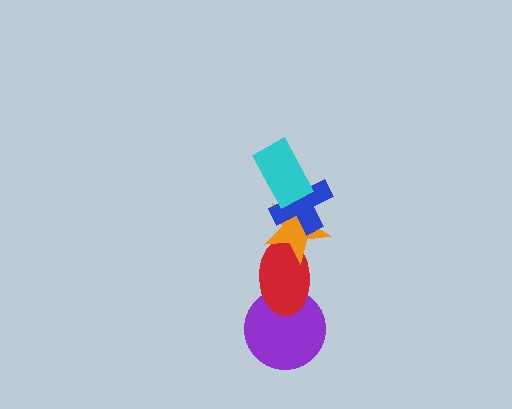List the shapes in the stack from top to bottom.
From top to bottom: the cyan rectangle, the blue cross, the orange star, the red ellipse, the purple circle.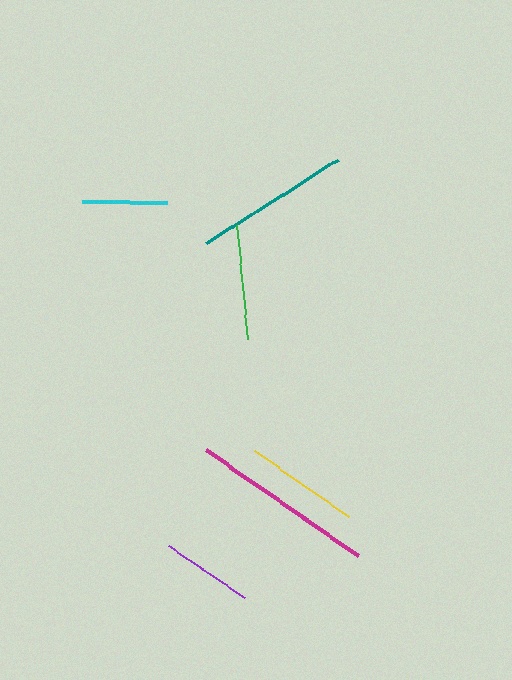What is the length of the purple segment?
The purple segment is approximately 92 pixels long.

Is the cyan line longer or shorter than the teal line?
The teal line is longer than the cyan line.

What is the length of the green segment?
The green segment is approximately 115 pixels long.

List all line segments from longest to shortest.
From longest to shortest: magenta, teal, green, yellow, purple, cyan.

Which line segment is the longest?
The magenta line is the longest at approximately 185 pixels.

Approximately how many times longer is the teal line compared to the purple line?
The teal line is approximately 1.7 times the length of the purple line.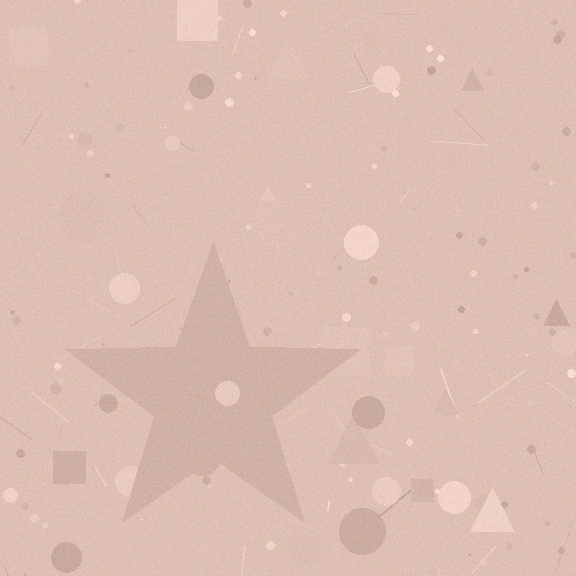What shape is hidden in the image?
A star is hidden in the image.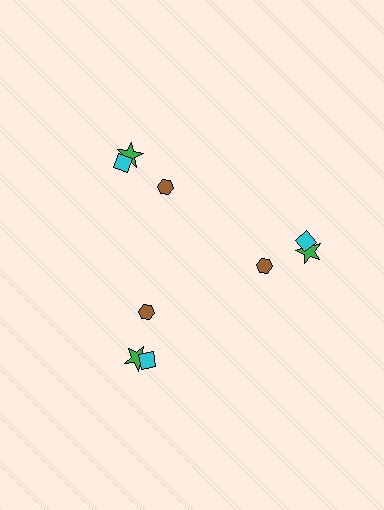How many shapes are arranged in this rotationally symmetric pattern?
There are 9 shapes, arranged in 3 groups of 3.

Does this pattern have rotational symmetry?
Yes, this pattern has 3-fold rotational symmetry. It looks the same after rotating 120 degrees around the center.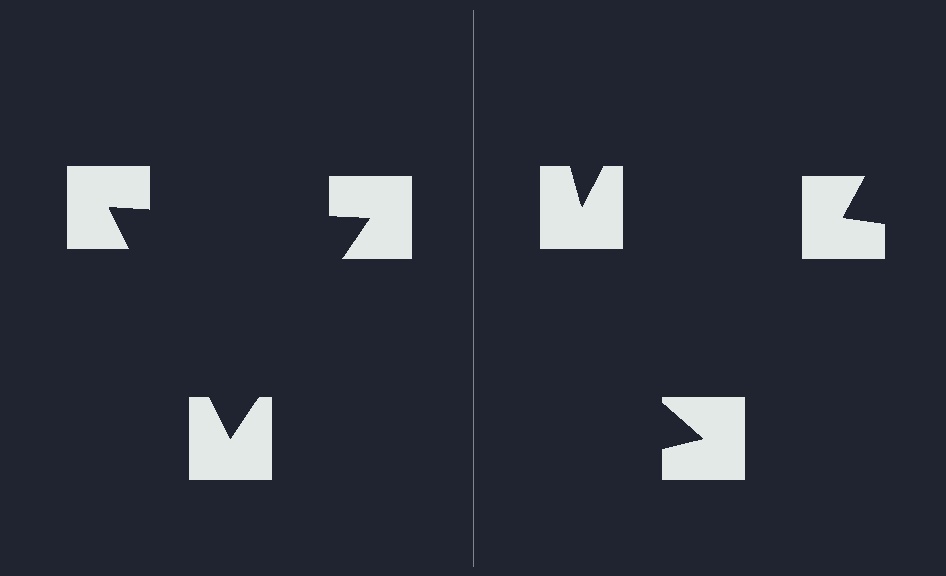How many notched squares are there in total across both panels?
6 — 3 on each side.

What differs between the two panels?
The notched squares are positioned identically on both sides; only the wedge orientations differ. On the left they align to a triangle; on the right they are misaligned.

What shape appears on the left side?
An illusory triangle.